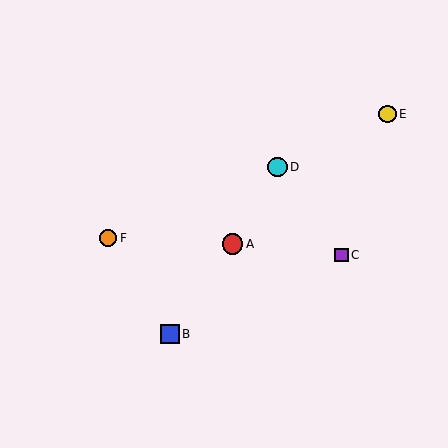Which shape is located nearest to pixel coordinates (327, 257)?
The purple square (labeled C) at (341, 255) is nearest to that location.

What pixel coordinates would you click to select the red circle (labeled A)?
Click at (232, 244) to select the red circle A.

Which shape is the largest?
The red circle (labeled A) is the largest.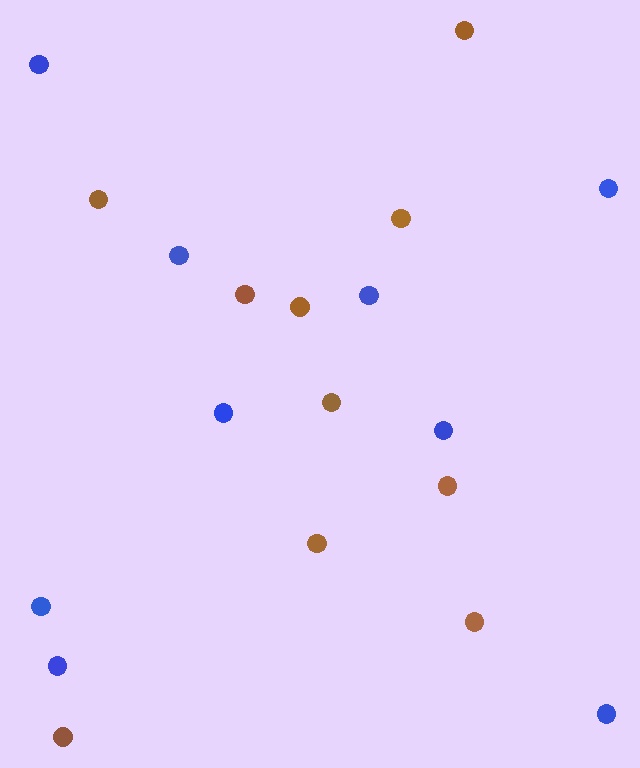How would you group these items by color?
There are 2 groups: one group of brown circles (10) and one group of blue circles (9).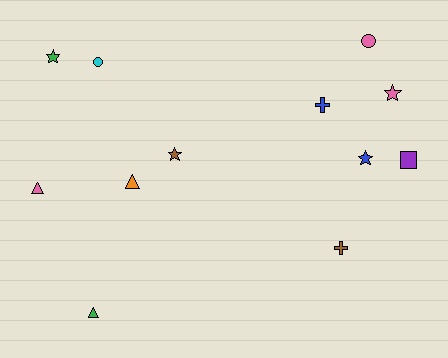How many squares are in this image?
There is 1 square.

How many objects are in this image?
There are 12 objects.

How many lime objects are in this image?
There are no lime objects.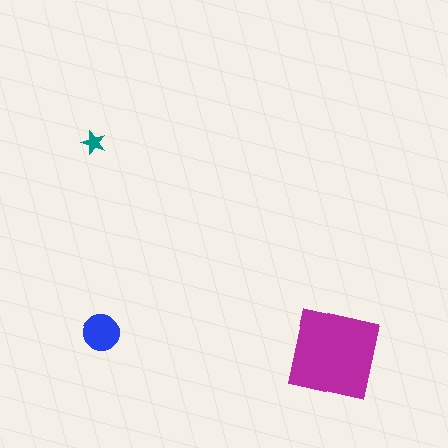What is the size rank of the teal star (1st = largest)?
3rd.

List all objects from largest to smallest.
The magenta square, the blue circle, the teal star.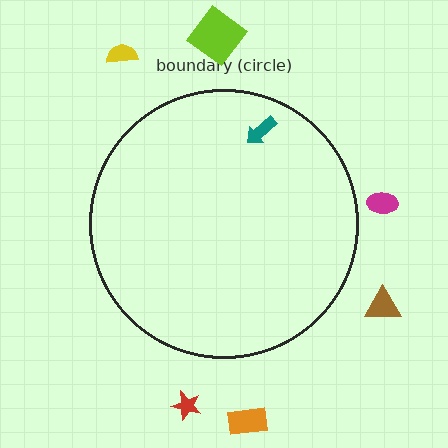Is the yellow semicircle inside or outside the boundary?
Outside.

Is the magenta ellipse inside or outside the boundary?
Outside.